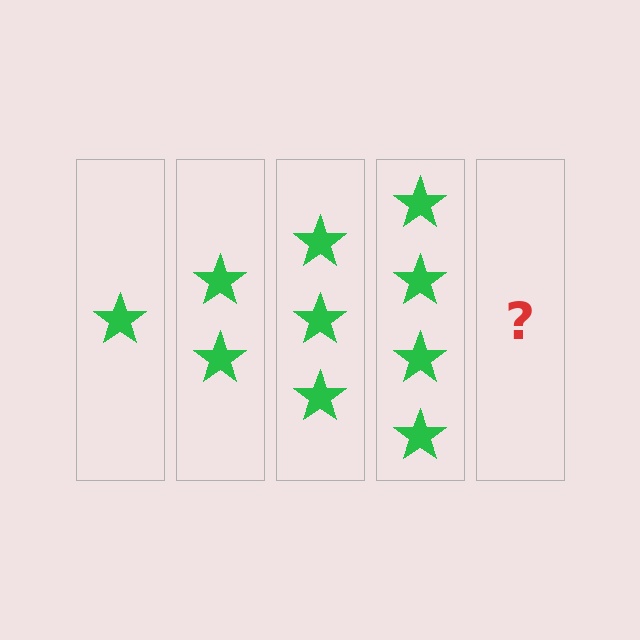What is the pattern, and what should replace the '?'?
The pattern is that each step adds one more star. The '?' should be 5 stars.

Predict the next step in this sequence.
The next step is 5 stars.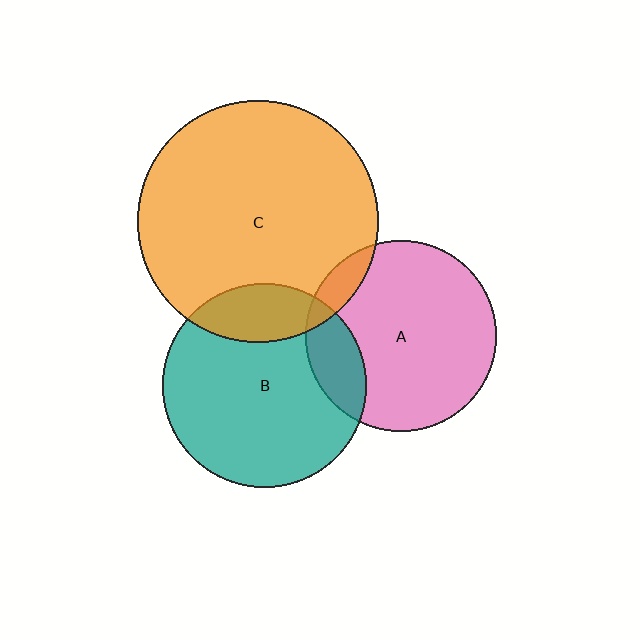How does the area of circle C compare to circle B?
Approximately 1.4 times.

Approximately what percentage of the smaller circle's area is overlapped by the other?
Approximately 15%.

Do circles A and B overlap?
Yes.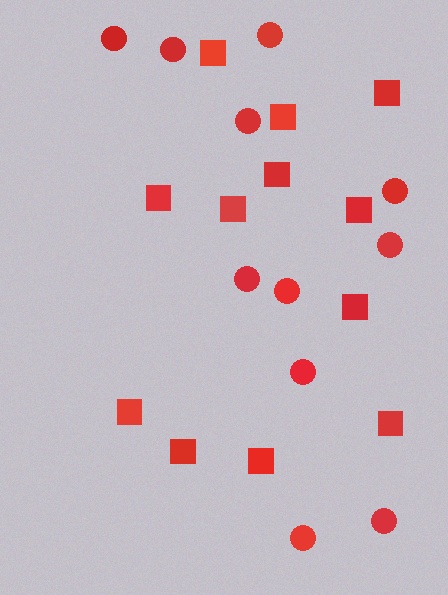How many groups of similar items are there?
There are 2 groups: one group of circles (11) and one group of squares (12).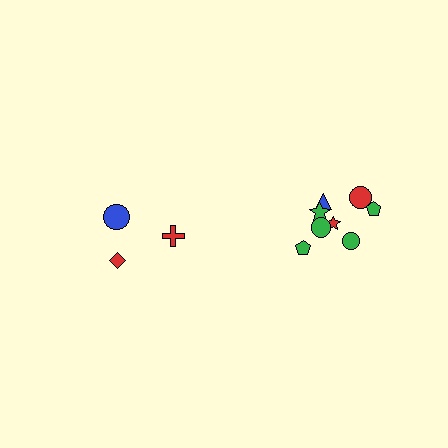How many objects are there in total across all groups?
There are 11 objects.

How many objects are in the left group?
There are 3 objects.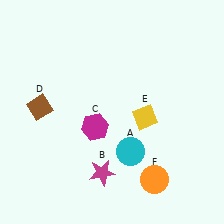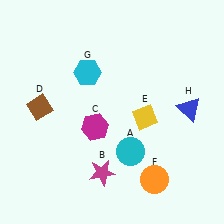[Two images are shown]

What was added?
A cyan hexagon (G), a blue triangle (H) were added in Image 2.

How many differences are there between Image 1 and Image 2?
There are 2 differences between the two images.